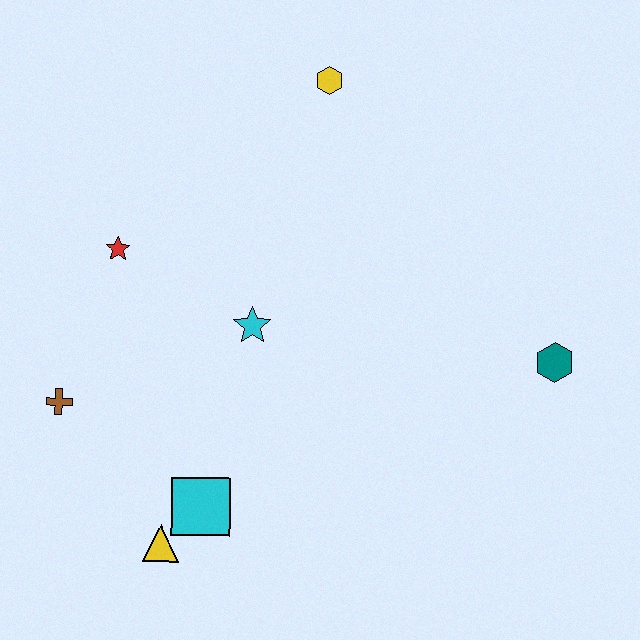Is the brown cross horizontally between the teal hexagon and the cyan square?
No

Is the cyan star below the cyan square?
No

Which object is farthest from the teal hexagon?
The brown cross is farthest from the teal hexagon.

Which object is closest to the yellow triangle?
The cyan square is closest to the yellow triangle.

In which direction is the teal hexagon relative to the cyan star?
The teal hexagon is to the right of the cyan star.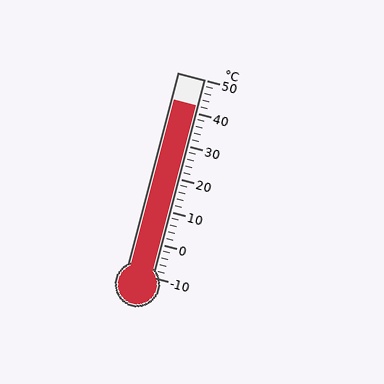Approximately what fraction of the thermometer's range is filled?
The thermometer is filled to approximately 85% of its range.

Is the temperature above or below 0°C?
The temperature is above 0°C.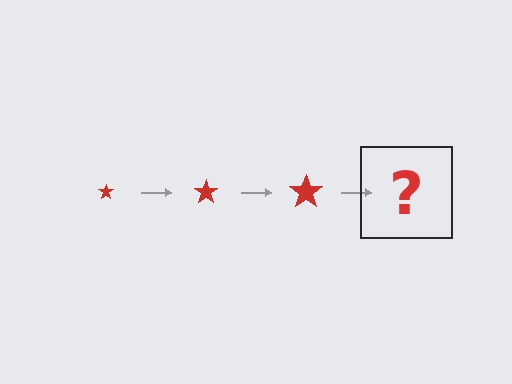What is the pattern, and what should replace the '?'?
The pattern is that the star gets progressively larger each step. The '?' should be a red star, larger than the previous one.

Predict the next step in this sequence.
The next step is a red star, larger than the previous one.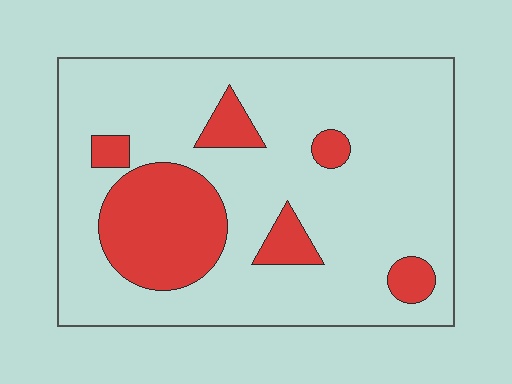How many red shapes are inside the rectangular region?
6.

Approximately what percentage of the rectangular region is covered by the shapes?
Approximately 20%.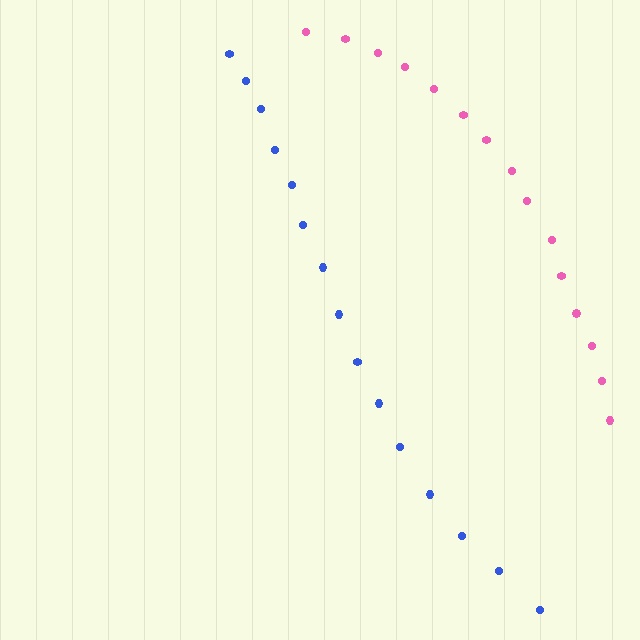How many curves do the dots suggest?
There are 2 distinct paths.